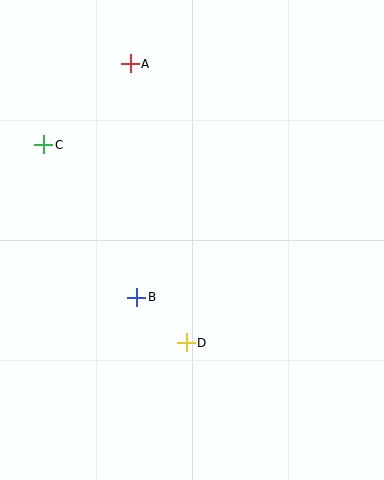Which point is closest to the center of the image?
Point B at (137, 297) is closest to the center.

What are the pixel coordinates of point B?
Point B is at (137, 297).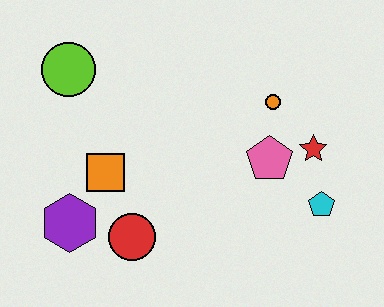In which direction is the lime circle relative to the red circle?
The lime circle is above the red circle.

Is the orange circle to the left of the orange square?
No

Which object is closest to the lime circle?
The orange square is closest to the lime circle.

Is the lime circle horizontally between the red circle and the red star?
No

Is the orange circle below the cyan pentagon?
No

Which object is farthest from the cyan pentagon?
The lime circle is farthest from the cyan pentagon.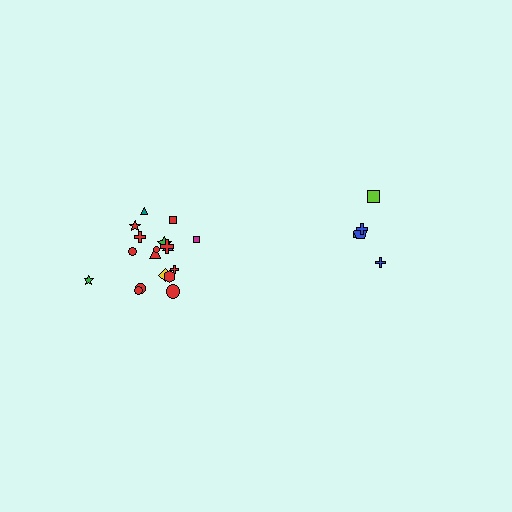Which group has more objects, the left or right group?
The left group.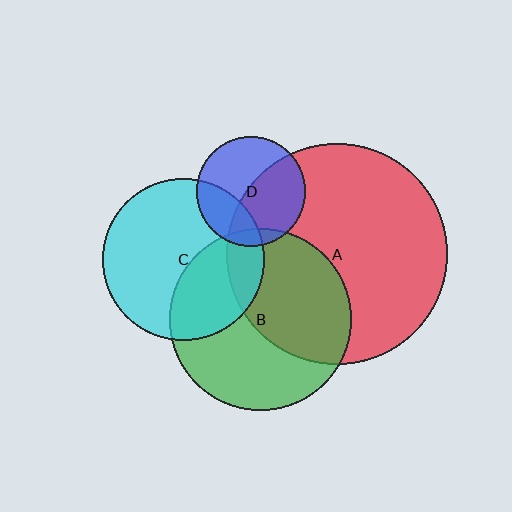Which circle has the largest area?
Circle A (red).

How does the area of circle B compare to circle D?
Approximately 2.8 times.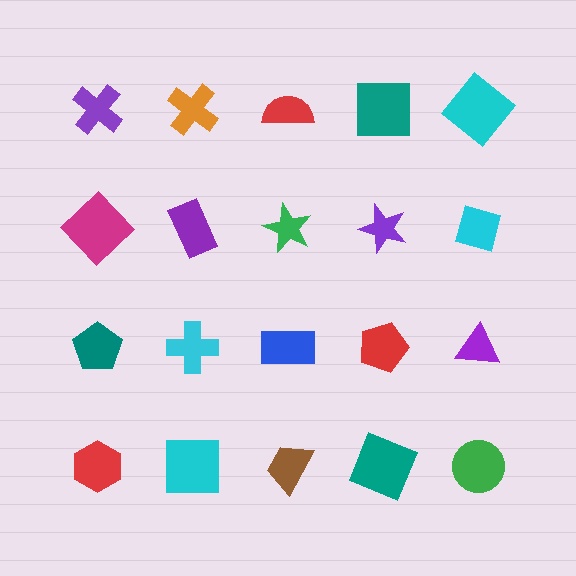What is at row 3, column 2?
A cyan cross.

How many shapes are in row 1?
5 shapes.